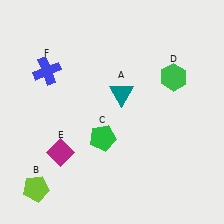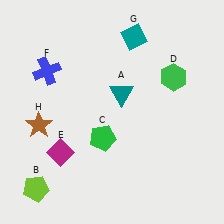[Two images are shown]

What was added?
A teal diamond (G), a brown star (H) were added in Image 2.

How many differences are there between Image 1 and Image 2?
There are 2 differences between the two images.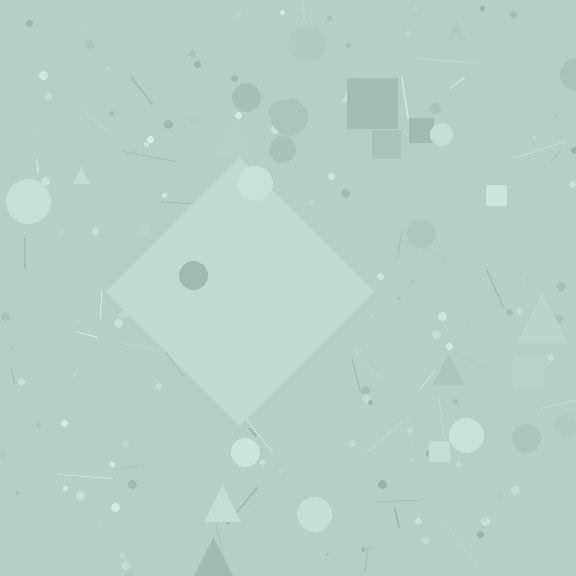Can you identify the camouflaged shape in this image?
The camouflaged shape is a diamond.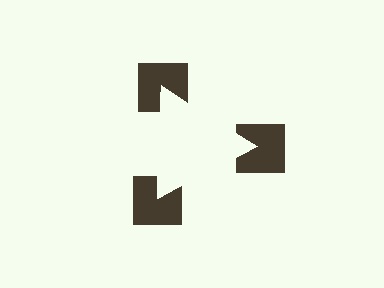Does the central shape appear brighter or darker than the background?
It typically appears slightly brighter than the background, even though no actual brightness change is drawn.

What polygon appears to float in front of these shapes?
An illusory triangle — its edges are inferred from the aligned wedge cuts in the notched squares, not physically drawn.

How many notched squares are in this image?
There are 3 — one at each vertex of the illusory triangle.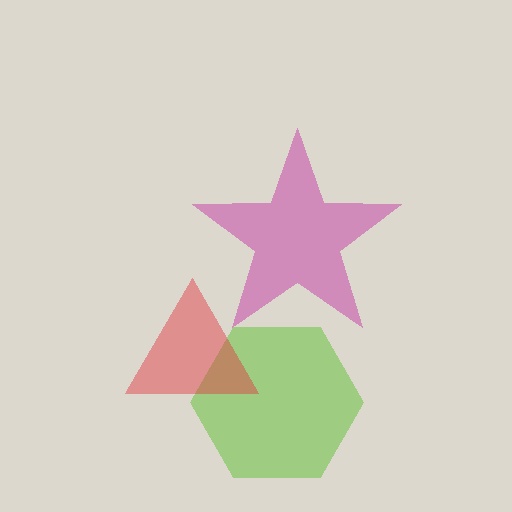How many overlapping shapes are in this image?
There are 3 overlapping shapes in the image.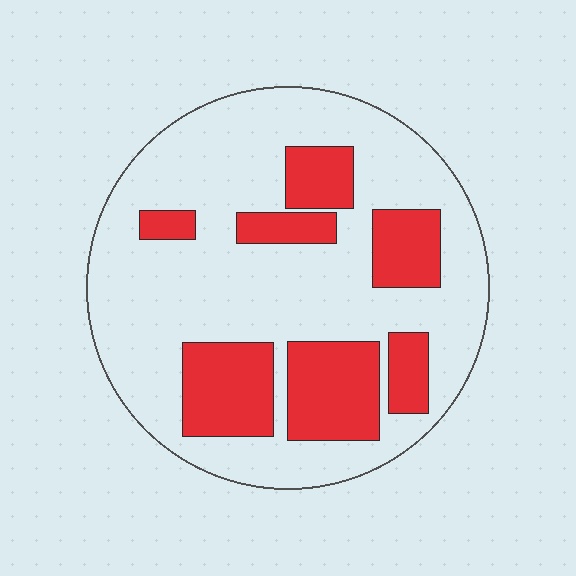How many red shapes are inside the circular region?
7.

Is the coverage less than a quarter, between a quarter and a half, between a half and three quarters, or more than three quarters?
Between a quarter and a half.